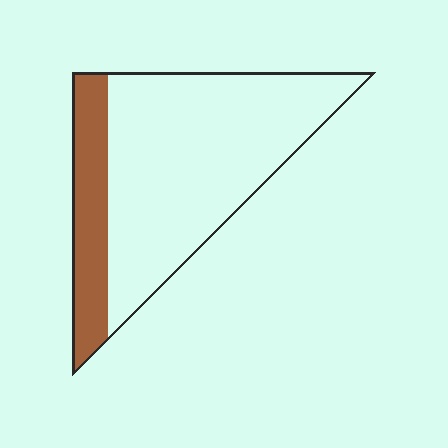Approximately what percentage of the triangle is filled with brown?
Approximately 20%.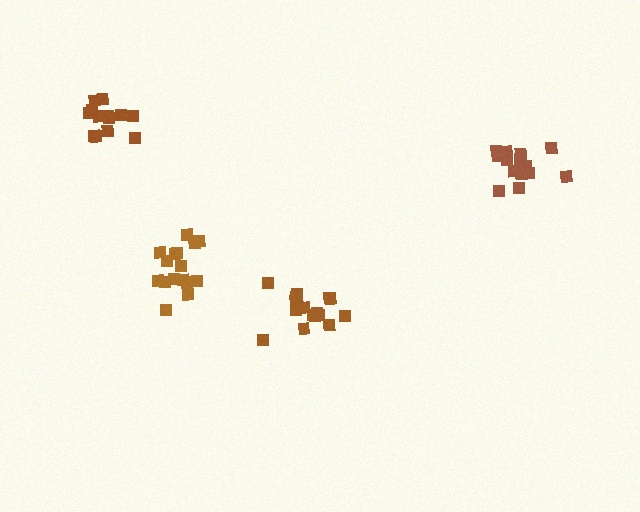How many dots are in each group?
Group 1: 14 dots, Group 2: 16 dots, Group 3: 17 dots, Group 4: 15 dots (62 total).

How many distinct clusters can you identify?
There are 4 distinct clusters.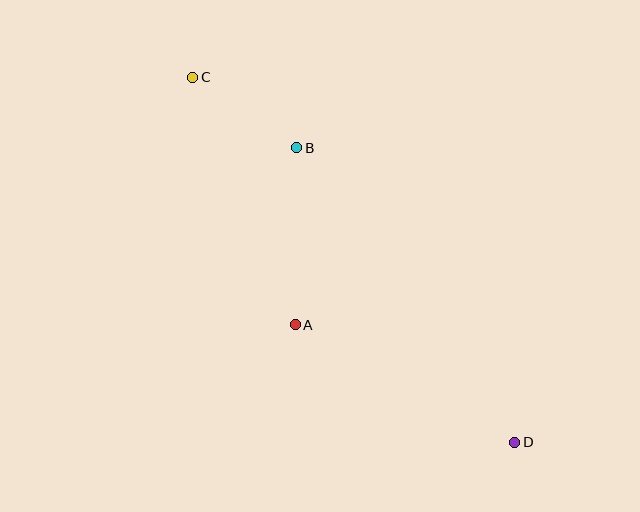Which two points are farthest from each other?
Points C and D are farthest from each other.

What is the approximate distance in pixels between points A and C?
The distance between A and C is approximately 268 pixels.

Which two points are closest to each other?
Points B and C are closest to each other.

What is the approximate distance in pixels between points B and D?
The distance between B and D is approximately 366 pixels.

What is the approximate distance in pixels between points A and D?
The distance between A and D is approximately 249 pixels.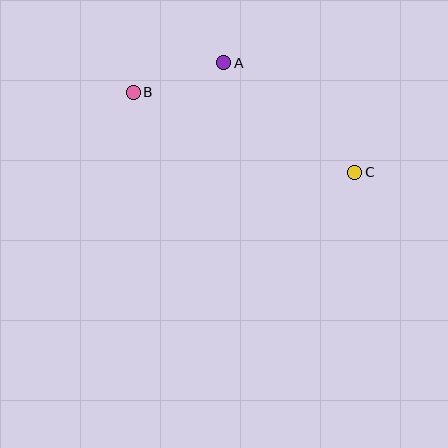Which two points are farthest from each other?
Points B and C are farthest from each other.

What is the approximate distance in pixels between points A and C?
The distance between A and C is approximately 171 pixels.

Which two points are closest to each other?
Points A and B are closest to each other.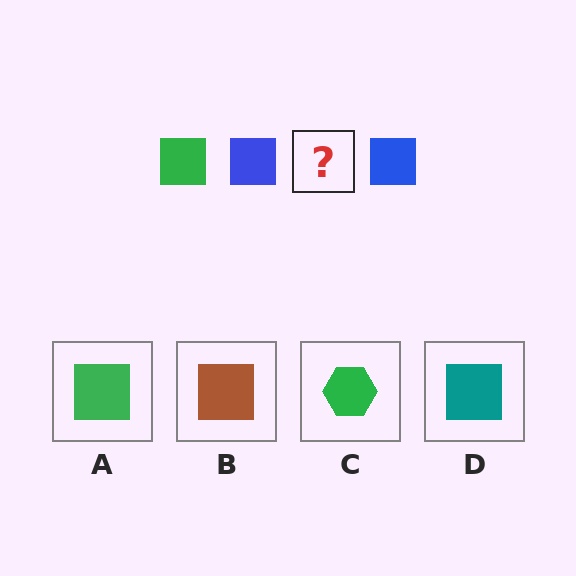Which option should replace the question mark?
Option A.